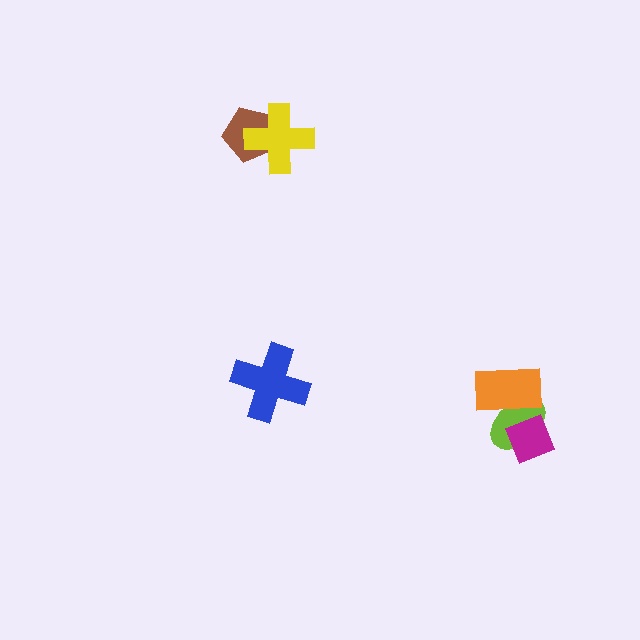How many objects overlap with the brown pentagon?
1 object overlaps with the brown pentagon.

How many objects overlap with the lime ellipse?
2 objects overlap with the lime ellipse.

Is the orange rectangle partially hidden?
No, no other shape covers it.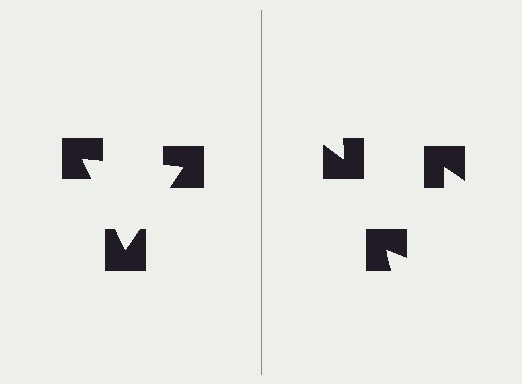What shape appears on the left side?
An illusory triangle.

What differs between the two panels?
The notched squares are positioned identically on both sides; only the wedge orientations differ. On the left they align to a triangle; on the right they are misaligned.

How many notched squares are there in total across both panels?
6 — 3 on each side.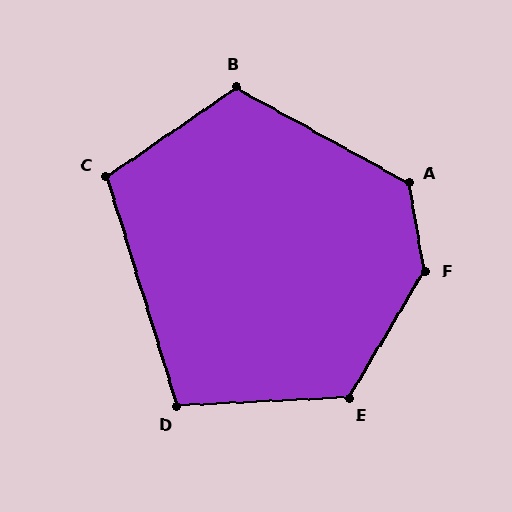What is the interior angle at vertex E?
Approximately 123 degrees (obtuse).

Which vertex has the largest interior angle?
F, at approximately 139 degrees.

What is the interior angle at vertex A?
Approximately 129 degrees (obtuse).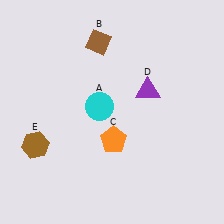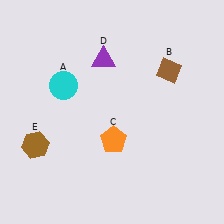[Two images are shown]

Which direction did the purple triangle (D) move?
The purple triangle (D) moved left.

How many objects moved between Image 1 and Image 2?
3 objects moved between the two images.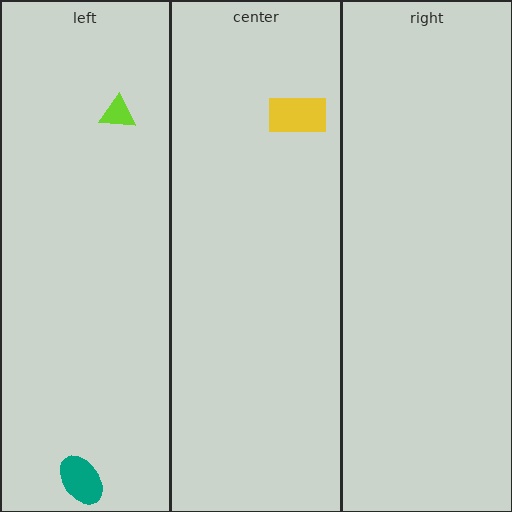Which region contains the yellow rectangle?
The center region.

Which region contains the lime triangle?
The left region.